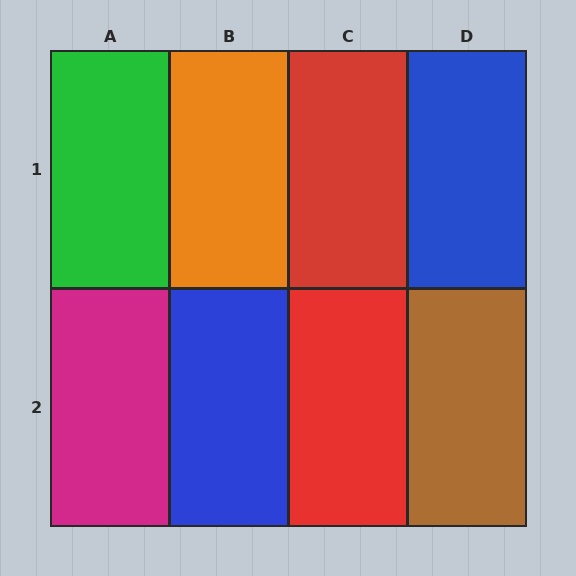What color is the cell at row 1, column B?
Orange.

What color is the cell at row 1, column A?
Green.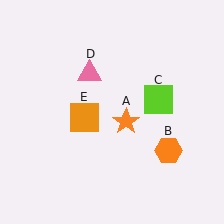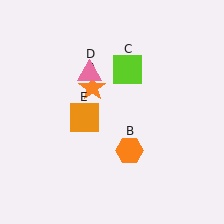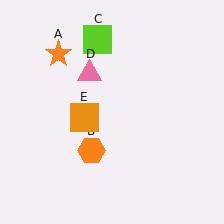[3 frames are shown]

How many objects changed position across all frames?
3 objects changed position: orange star (object A), orange hexagon (object B), lime square (object C).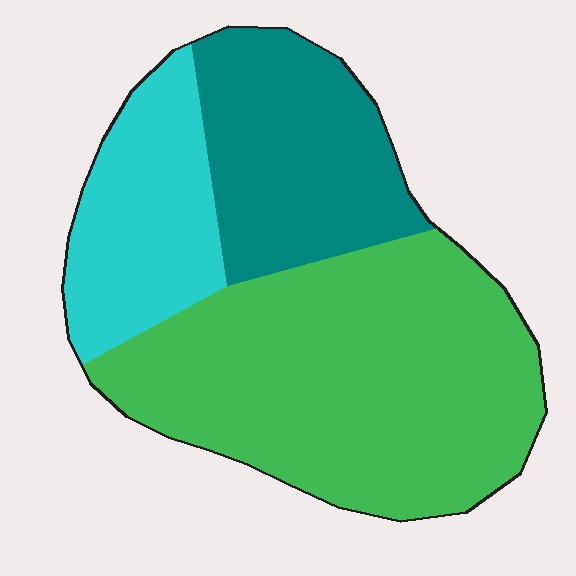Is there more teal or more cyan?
Teal.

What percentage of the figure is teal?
Teal takes up about one quarter (1/4) of the figure.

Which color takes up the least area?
Cyan, at roughly 20%.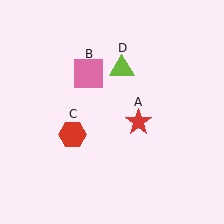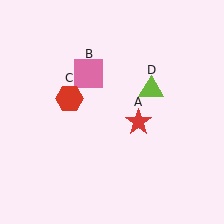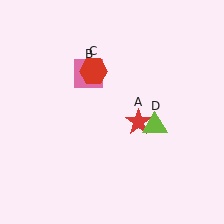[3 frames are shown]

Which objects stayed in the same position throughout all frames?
Red star (object A) and pink square (object B) remained stationary.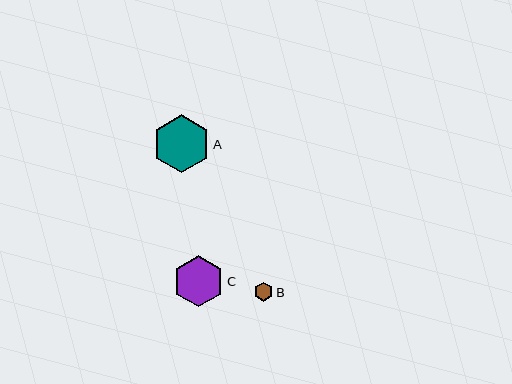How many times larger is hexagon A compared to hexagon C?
Hexagon A is approximately 1.1 times the size of hexagon C.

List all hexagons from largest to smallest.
From largest to smallest: A, C, B.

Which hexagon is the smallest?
Hexagon B is the smallest with a size of approximately 19 pixels.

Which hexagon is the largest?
Hexagon A is the largest with a size of approximately 58 pixels.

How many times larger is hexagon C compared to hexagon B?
Hexagon C is approximately 2.7 times the size of hexagon B.